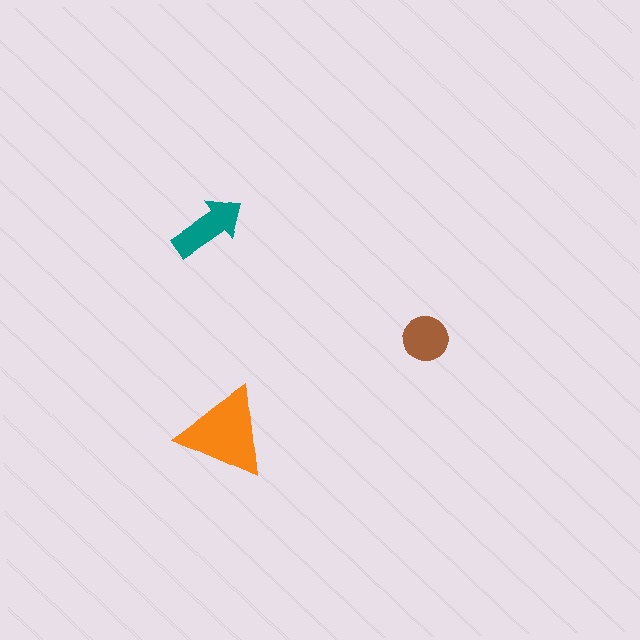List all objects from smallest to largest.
The brown circle, the teal arrow, the orange triangle.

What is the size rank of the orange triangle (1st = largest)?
1st.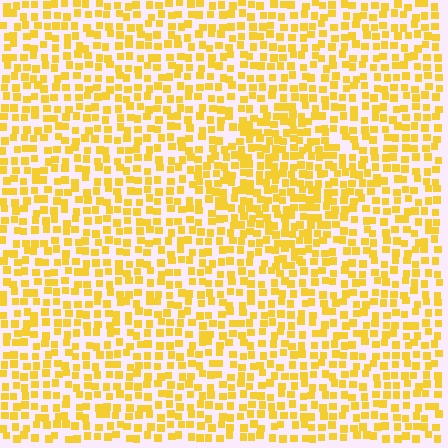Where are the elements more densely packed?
The elements are more densely packed inside the diamond boundary.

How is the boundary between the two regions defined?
The boundary is defined by a change in element density (approximately 1.5x ratio). All elements are the same color, size, and shape.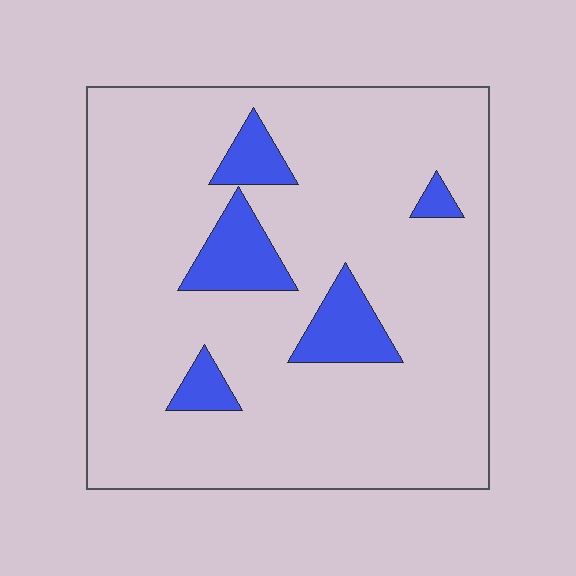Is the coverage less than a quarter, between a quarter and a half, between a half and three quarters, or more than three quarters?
Less than a quarter.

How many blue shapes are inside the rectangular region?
5.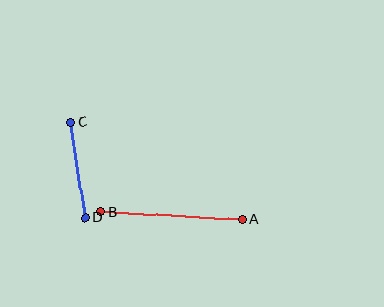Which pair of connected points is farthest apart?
Points A and B are farthest apart.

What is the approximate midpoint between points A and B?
The midpoint is at approximately (171, 216) pixels.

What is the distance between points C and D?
The distance is approximately 97 pixels.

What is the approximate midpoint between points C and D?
The midpoint is at approximately (78, 170) pixels.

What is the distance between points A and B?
The distance is approximately 142 pixels.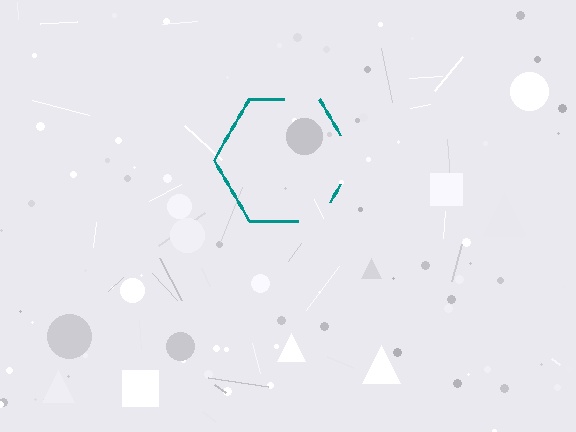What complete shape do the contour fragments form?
The contour fragments form a hexagon.